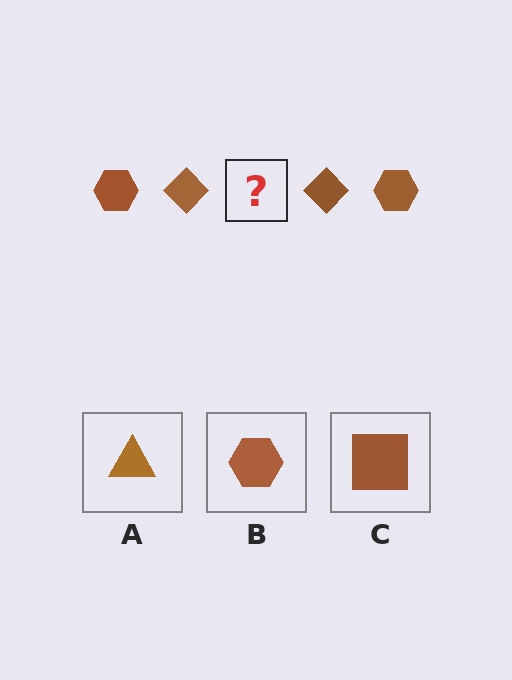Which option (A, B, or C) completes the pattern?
B.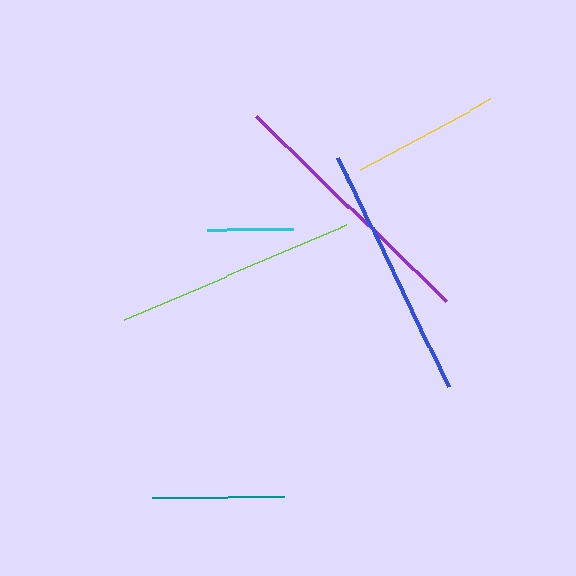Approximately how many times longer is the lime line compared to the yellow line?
The lime line is approximately 1.6 times the length of the yellow line.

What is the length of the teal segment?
The teal segment is approximately 132 pixels long.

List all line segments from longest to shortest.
From longest to shortest: purple, blue, lime, yellow, teal, cyan.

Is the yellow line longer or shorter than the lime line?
The lime line is longer than the yellow line.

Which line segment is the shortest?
The cyan line is the shortest at approximately 86 pixels.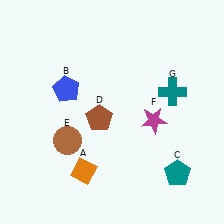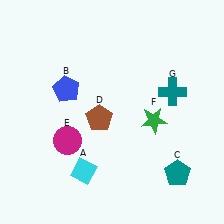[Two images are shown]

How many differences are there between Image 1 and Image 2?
There are 3 differences between the two images.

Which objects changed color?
A changed from orange to cyan. E changed from brown to magenta. F changed from magenta to green.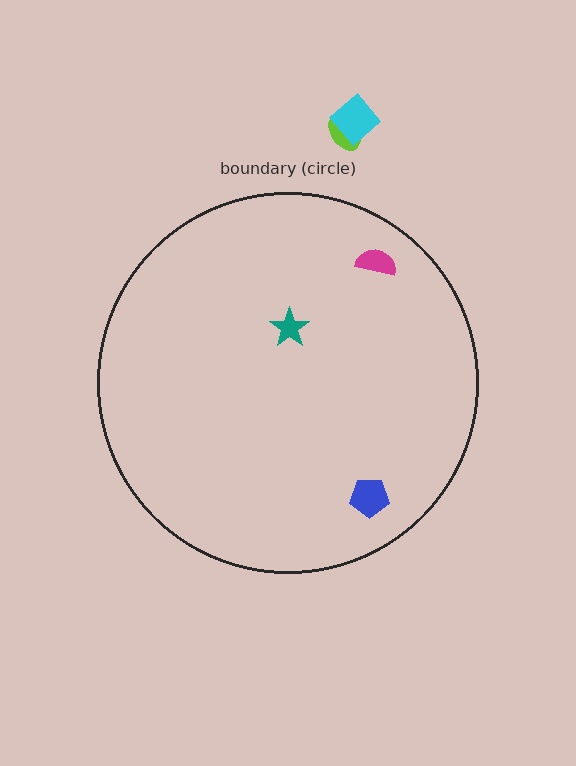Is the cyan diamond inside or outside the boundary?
Outside.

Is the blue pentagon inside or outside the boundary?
Inside.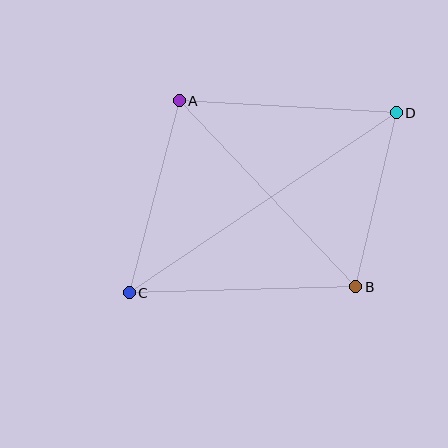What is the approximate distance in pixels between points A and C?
The distance between A and C is approximately 199 pixels.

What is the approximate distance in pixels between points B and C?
The distance between B and C is approximately 226 pixels.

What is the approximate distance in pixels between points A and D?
The distance between A and D is approximately 218 pixels.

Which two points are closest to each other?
Points B and D are closest to each other.